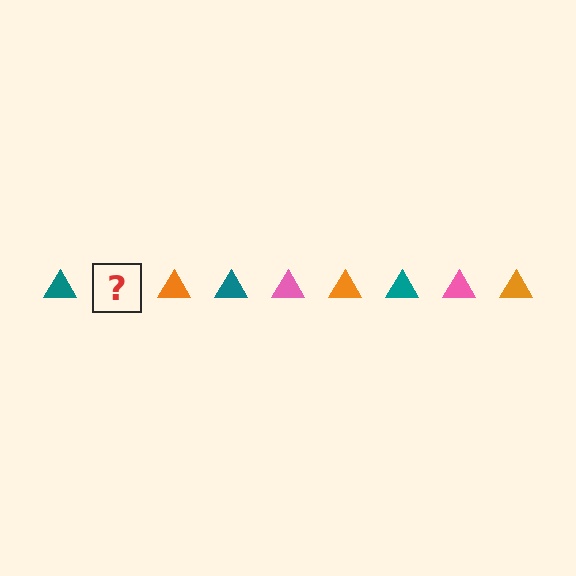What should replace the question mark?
The question mark should be replaced with a pink triangle.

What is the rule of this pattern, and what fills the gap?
The rule is that the pattern cycles through teal, pink, orange triangles. The gap should be filled with a pink triangle.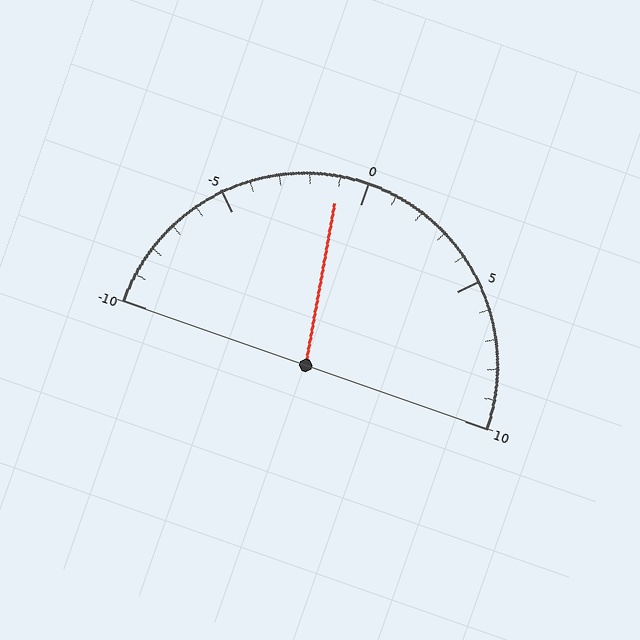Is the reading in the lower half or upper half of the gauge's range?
The reading is in the lower half of the range (-10 to 10).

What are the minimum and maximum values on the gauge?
The gauge ranges from -10 to 10.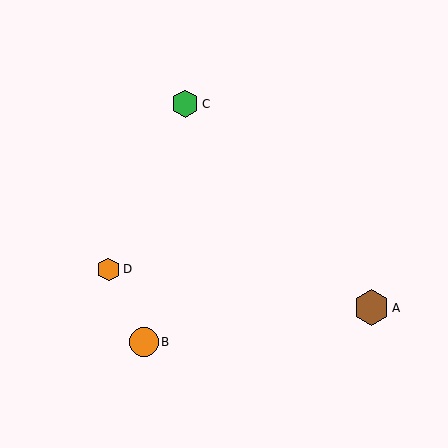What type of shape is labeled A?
Shape A is a brown hexagon.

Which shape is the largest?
The brown hexagon (labeled A) is the largest.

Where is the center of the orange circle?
The center of the orange circle is at (144, 342).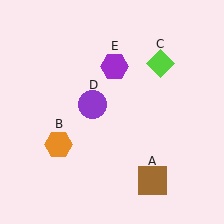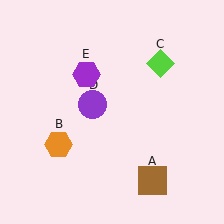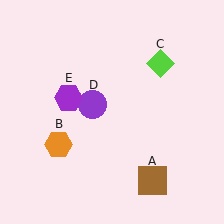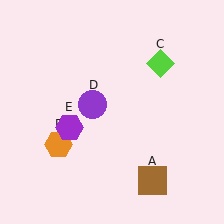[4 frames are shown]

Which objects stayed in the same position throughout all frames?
Brown square (object A) and orange hexagon (object B) and lime diamond (object C) and purple circle (object D) remained stationary.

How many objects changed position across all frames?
1 object changed position: purple hexagon (object E).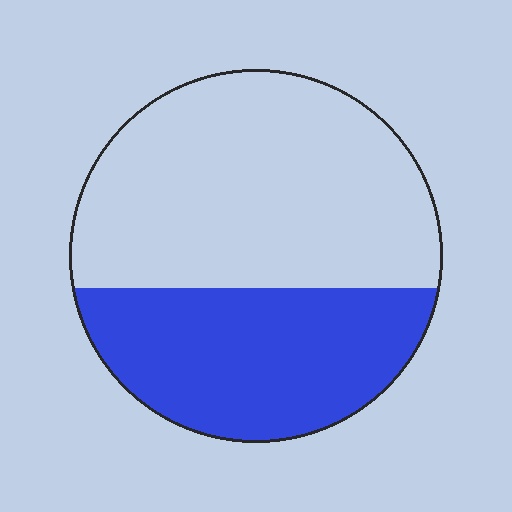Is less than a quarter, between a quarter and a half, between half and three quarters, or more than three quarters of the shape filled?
Between a quarter and a half.